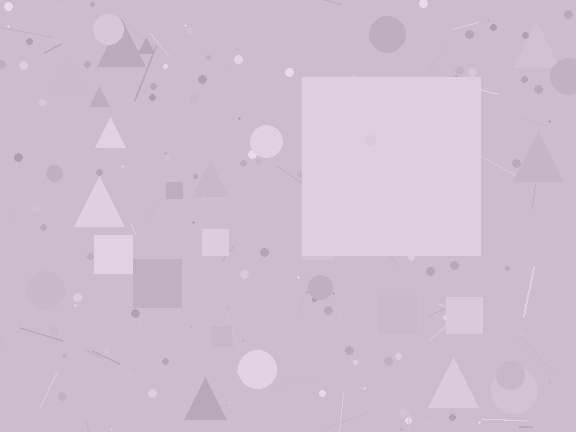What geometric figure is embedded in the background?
A square is embedded in the background.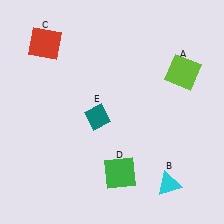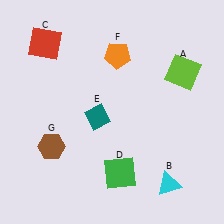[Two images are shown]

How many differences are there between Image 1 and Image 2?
There are 2 differences between the two images.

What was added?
An orange pentagon (F), a brown hexagon (G) were added in Image 2.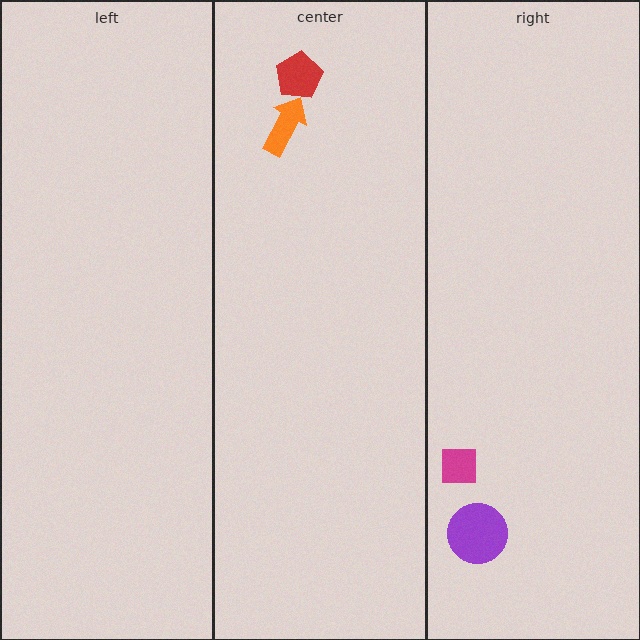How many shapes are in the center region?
2.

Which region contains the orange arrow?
The center region.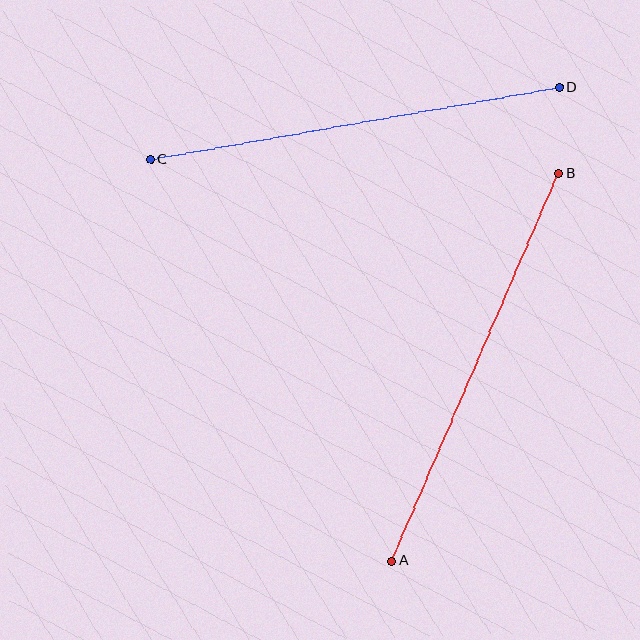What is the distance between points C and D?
The distance is approximately 415 pixels.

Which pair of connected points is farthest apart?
Points A and B are farthest apart.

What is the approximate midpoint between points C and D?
The midpoint is at approximately (355, 123) pixels.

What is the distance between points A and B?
The distance is approximately 422 pixels.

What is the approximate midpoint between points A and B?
The midpoint is at approximately (476, 367) pixels.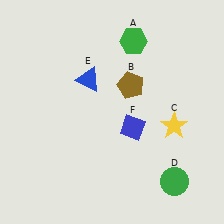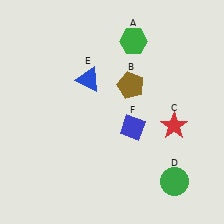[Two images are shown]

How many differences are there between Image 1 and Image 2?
There is 1 difference between the two images.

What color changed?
The star (C) changed from yellow in Image 1 to red in Image 2.